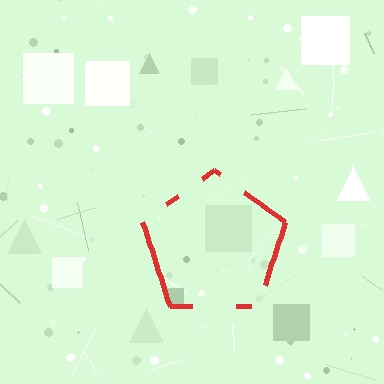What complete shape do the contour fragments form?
The contour fragments form a pentagon.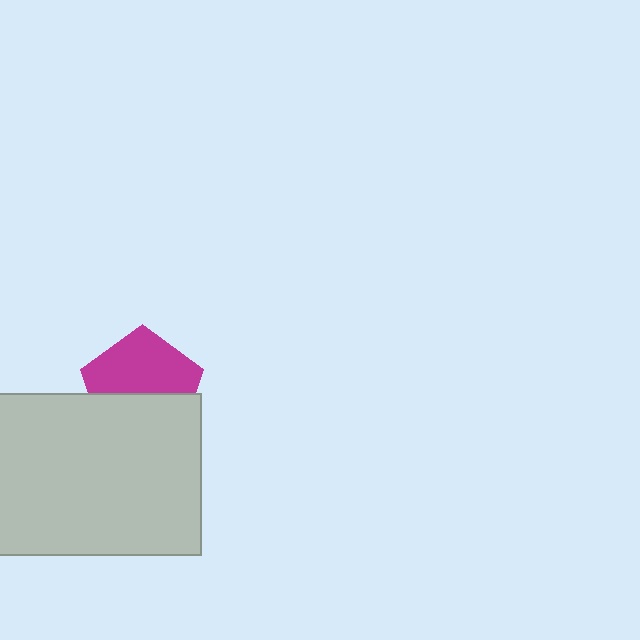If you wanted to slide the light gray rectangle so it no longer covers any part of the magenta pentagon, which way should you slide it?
Slide it down — that is the most direct way to separate the two shapes.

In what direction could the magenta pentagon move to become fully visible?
The magenta pentagon could move up. That would shift it out from behind the light gray rectangle entirely.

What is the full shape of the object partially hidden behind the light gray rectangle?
The partially hidden object is a magenta pentagon.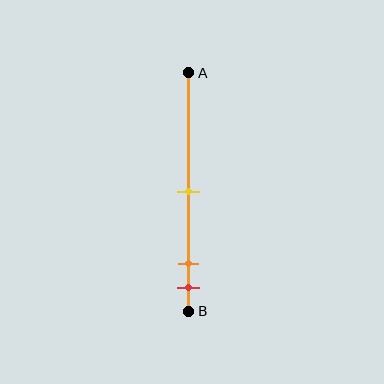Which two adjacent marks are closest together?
The orange and red marks are the closest adjacent pair.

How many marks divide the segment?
There are 3 marks dividing the segment.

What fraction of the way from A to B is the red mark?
The red mark is approximately 90% (0.9) of the way from A to B.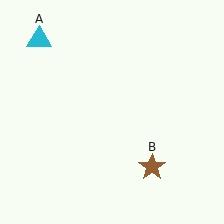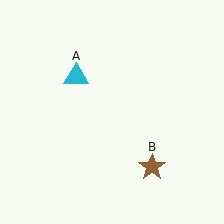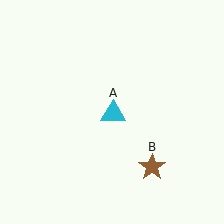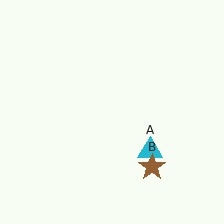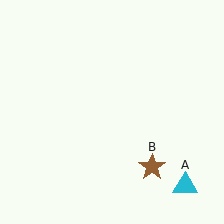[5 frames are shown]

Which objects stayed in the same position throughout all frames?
Brown star (object B) remained stationary.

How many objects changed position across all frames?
1 object changed position: cyan triangle (object A).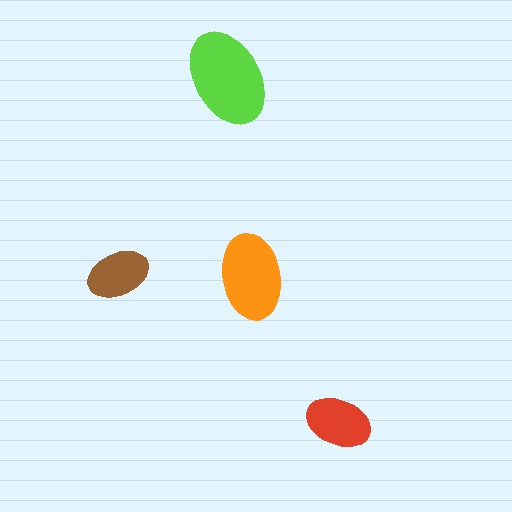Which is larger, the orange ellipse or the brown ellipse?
The orange one.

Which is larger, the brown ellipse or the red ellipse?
The red one.